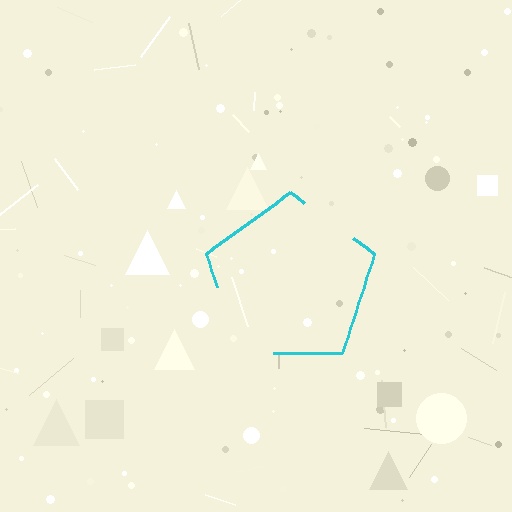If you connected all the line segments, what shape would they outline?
They would outline a pentagon.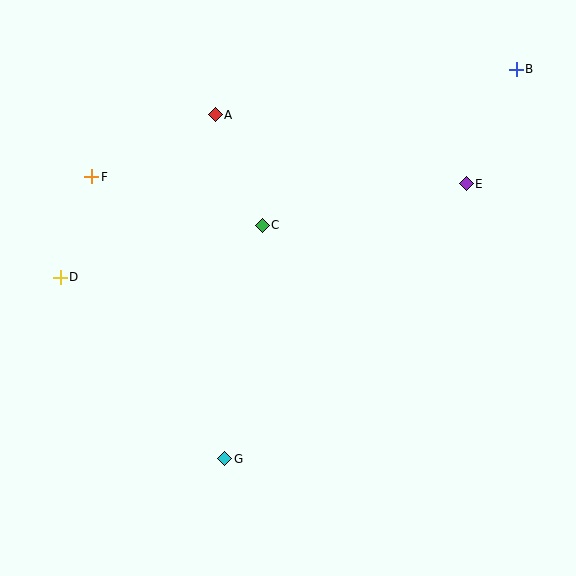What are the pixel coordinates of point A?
Point A is at (215, 115).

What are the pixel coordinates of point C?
Point C is at (262, 225).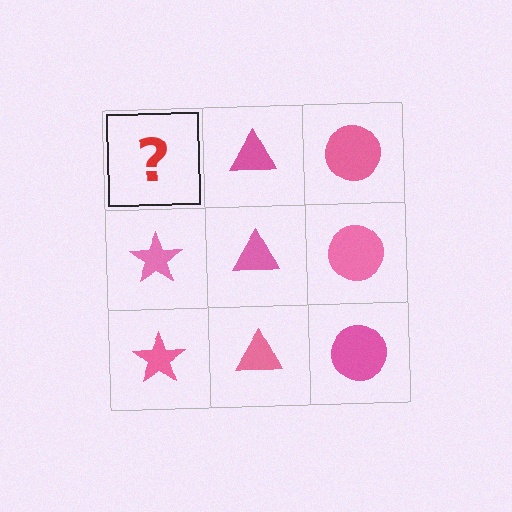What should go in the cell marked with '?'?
The missing cell should contain a pink star.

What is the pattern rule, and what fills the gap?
The rule is that each column has a consistent shape. The gap should be filled with a pink star.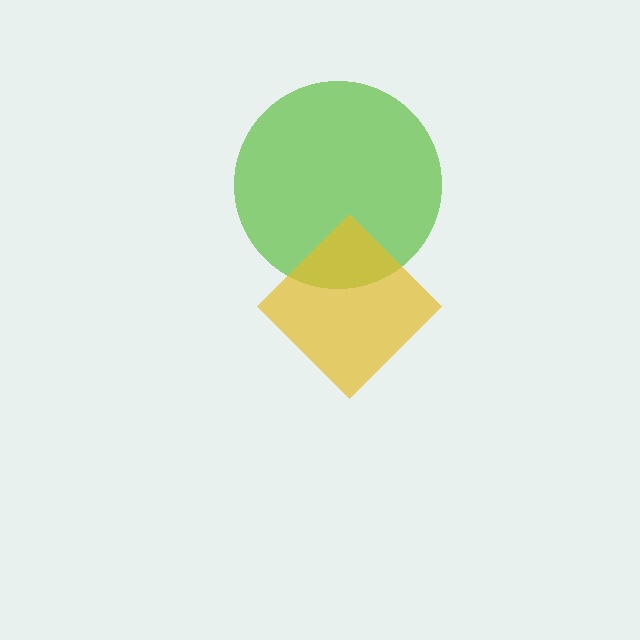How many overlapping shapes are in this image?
There are 2 overlapping shapes in the image.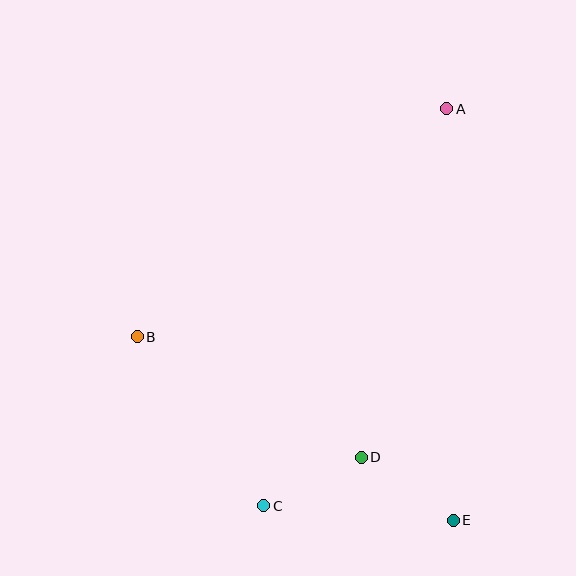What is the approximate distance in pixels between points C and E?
The distance between C and E is approximately 190 pixels.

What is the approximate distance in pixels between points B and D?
The distance between B and D is approximately 254 pixels.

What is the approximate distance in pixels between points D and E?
The distance between D and E is approximately 112 pixels.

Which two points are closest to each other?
Points C and D are closest to each other.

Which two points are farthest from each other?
Points A and C are farthest from each other.